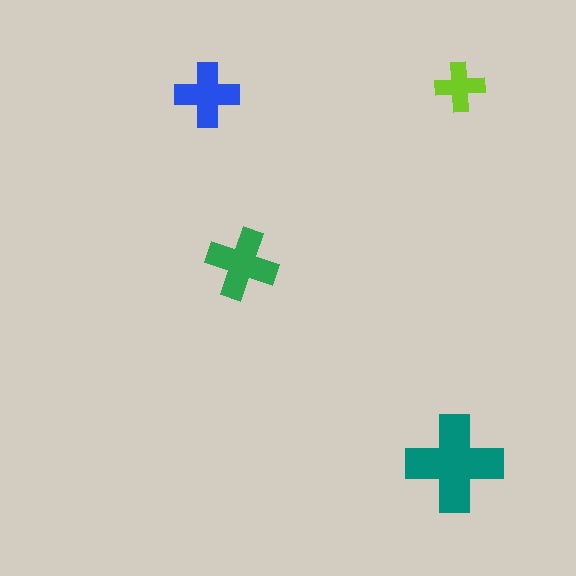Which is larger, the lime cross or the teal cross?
The teal one.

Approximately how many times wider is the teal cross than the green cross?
About 1.5 times wider.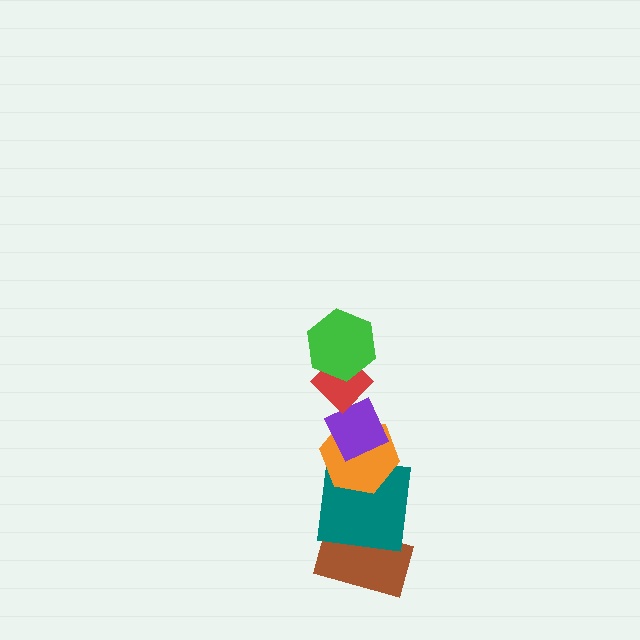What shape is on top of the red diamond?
The green hexagon is on top of the red diamond.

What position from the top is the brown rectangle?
The brown rectangle is 6th from the top.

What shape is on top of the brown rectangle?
The teal square is on top of the brown rectangle.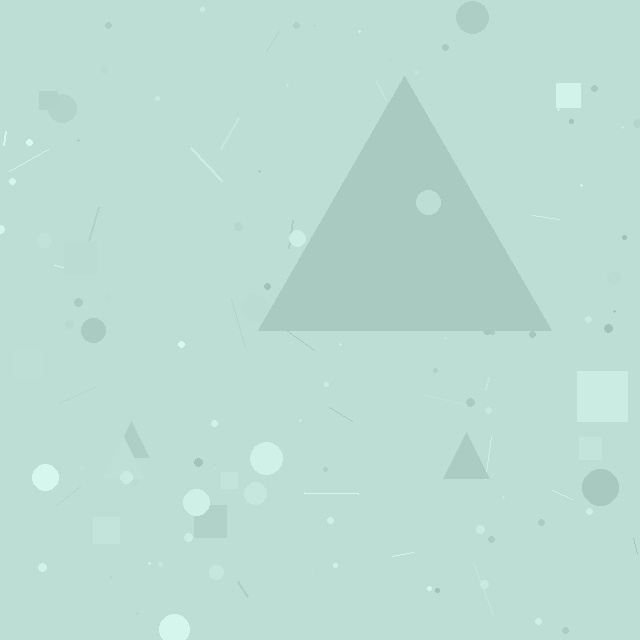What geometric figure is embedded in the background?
A triangle is embedded in the background.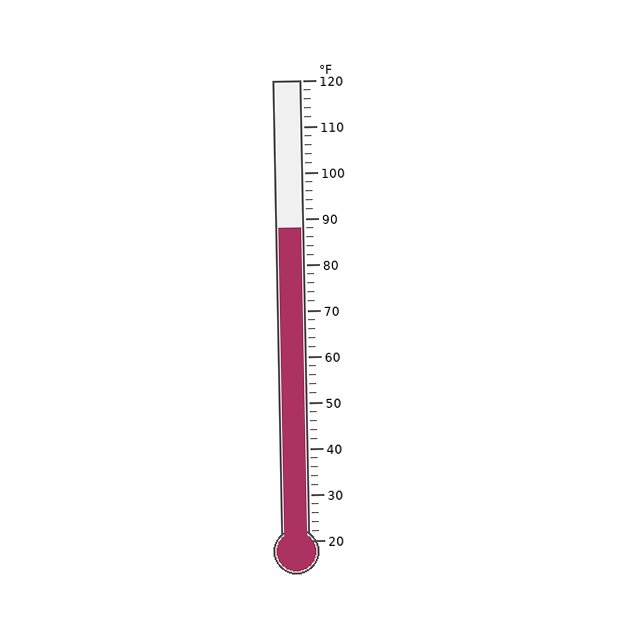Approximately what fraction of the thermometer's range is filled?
The thermometer is filled to approximately 70% of its range.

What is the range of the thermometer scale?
The thermometer scale ranges from 20°F to 120°F.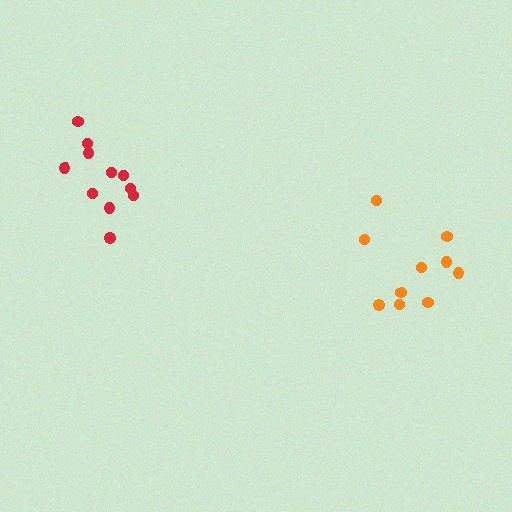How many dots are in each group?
Group 1: 10 dots, Group 2: 11 dots (21 total).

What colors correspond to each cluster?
The clusters are colored: orange, red.